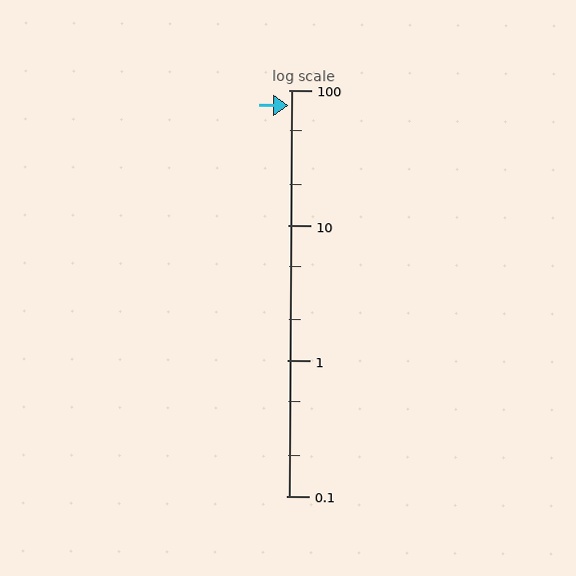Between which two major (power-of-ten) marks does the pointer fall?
The pointer is between 10 and 100.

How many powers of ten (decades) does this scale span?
The scale spans 3 decades, from 0.1 to 100.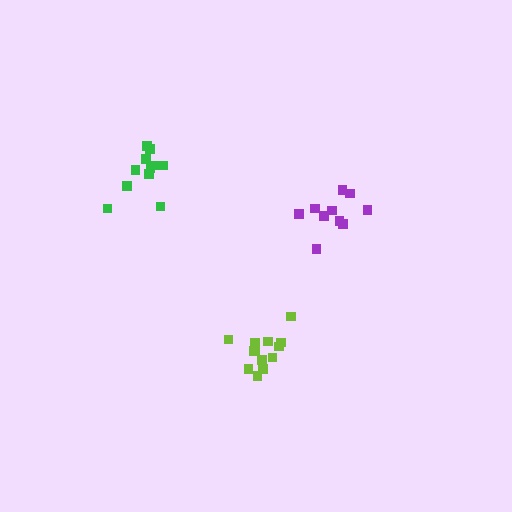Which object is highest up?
The green cluster is topmost.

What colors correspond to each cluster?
The clusters are colored: purple, lime, green.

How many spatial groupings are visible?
There are 3 spatial groupings.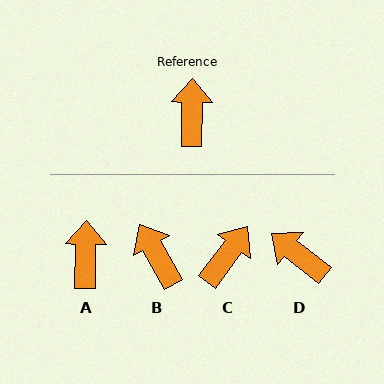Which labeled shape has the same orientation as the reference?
A.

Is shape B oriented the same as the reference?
No, it is off by about 30 degrees.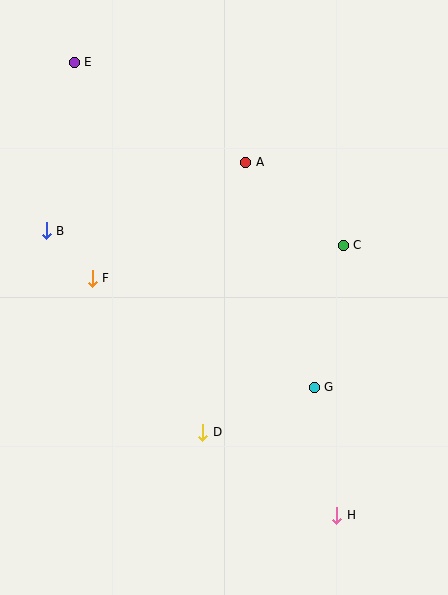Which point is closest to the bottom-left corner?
Point D is closest to the bottom-left corner.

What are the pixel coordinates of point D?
Point D is at (203, 432).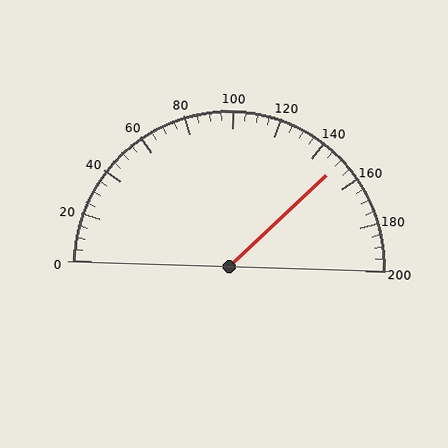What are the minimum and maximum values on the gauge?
The gauge ranges from 0 to 200.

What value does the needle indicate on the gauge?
The needle indicates approximately 150.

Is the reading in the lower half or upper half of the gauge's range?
The reading is in the upper half of the range (0 to 200).